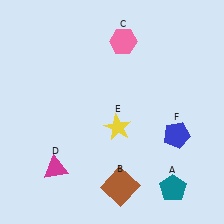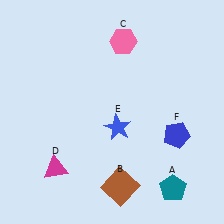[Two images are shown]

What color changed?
The star (E) changed from yellow in Image 1 to blue in Image 2.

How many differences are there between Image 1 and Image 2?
There is 1 difference between the two images.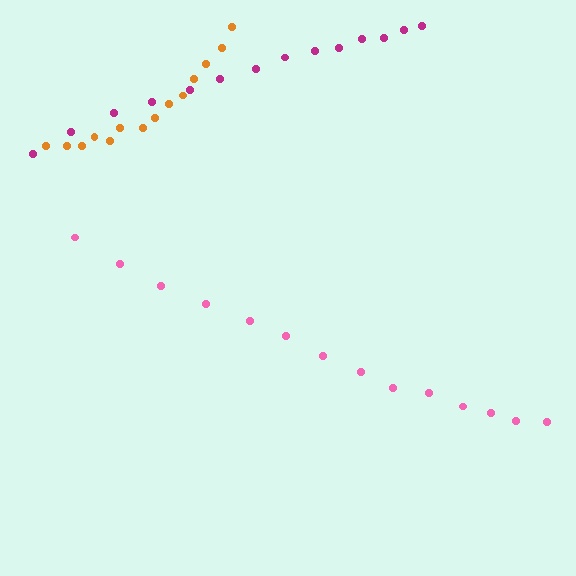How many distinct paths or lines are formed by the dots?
There are 3 distinct paths.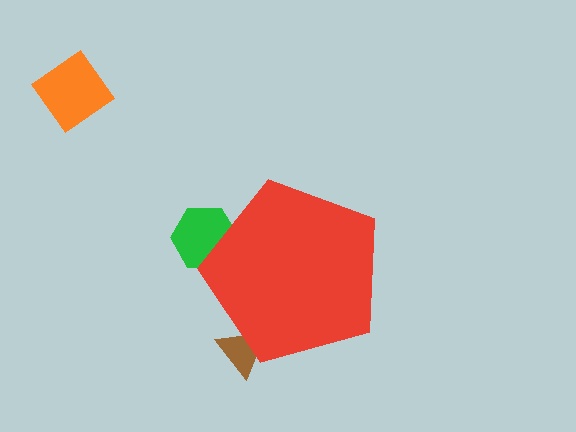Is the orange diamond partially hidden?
No, the orange diamond is fully visible.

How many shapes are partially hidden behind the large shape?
2 shapes are partially hidden.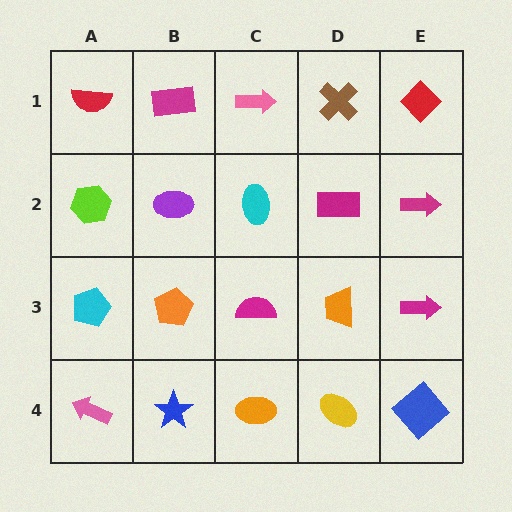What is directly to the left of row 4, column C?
A blue star.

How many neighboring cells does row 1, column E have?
2.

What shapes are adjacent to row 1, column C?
A cyan ellipse (row 2, column C), a magenta rectangle (row 1, column B), a brown cross (row 1, column D).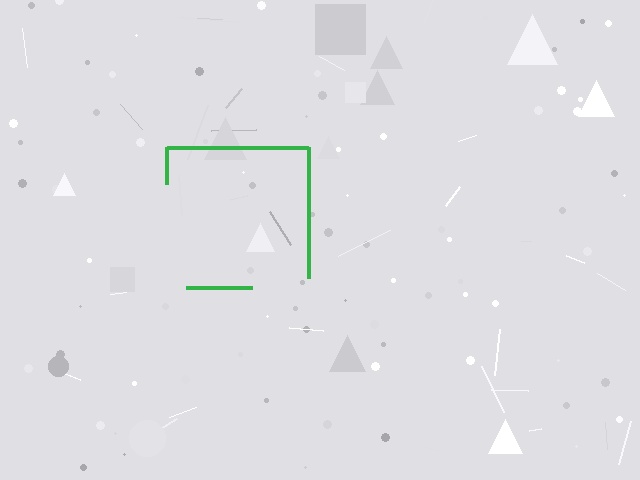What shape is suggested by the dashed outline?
The dashed outline suggests a square.